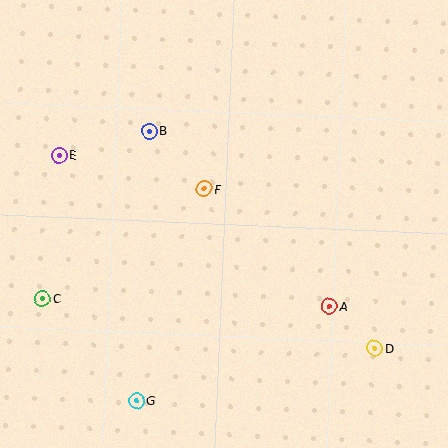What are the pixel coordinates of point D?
Point D is at (375, 349).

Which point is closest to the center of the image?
Point F at (204, 189) is closest to the center.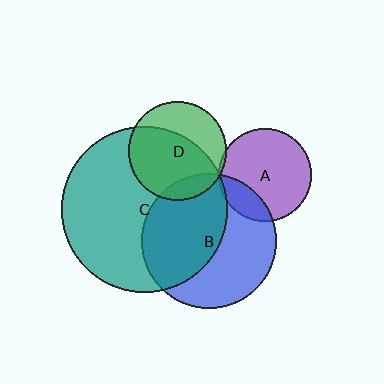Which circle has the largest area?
Circle C (teal).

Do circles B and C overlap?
Yes.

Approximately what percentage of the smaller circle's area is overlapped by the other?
Approximately 50%.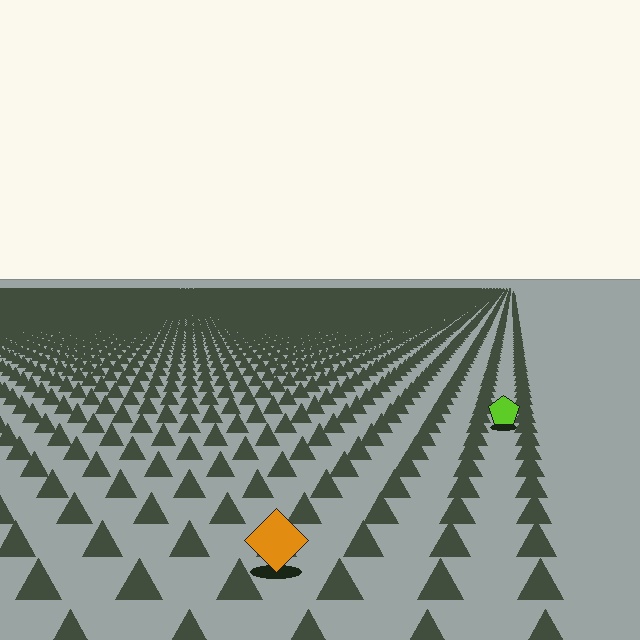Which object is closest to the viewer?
The orange diamond is closest. The texture marks near it are larger and more spread out.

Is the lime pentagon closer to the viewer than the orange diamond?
No. The orange diamond is closer — you can tell from the texture gradient: the ground texture is coarser near it.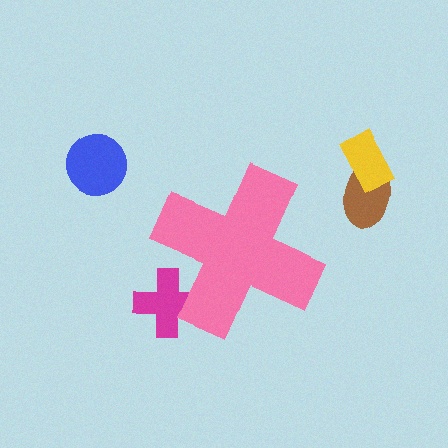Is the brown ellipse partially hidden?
No, the brown ellipse is fully visible.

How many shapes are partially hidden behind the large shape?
1 shape is partially hidden.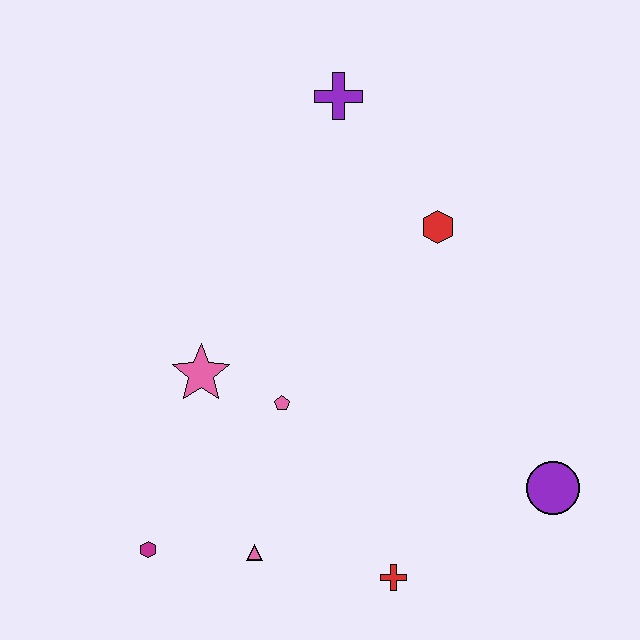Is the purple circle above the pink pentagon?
No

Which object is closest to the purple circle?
The red cross is closest to the purple circle.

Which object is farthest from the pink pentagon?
The purple cross is farthest from the pink pentagon.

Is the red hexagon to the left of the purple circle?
Yes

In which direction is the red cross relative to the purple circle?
The red cross is to the left of the purple circle.